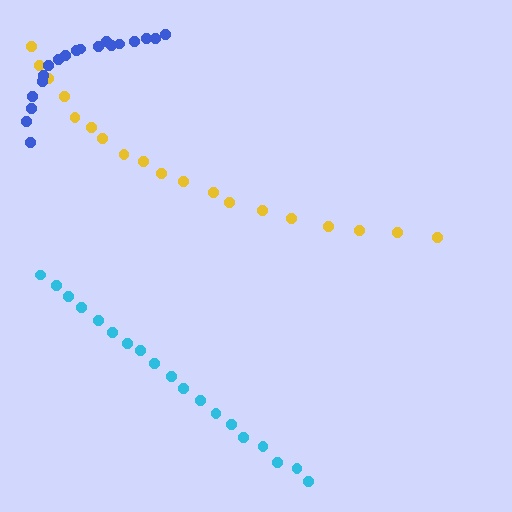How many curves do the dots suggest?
There are 3 distinct paths.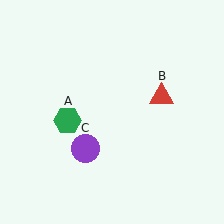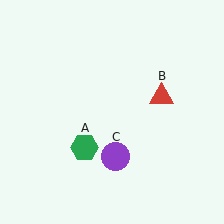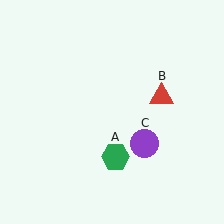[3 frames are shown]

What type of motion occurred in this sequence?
The green hexagon (object A), purple circle (object C) rotated counterclockwise around the center of the scene.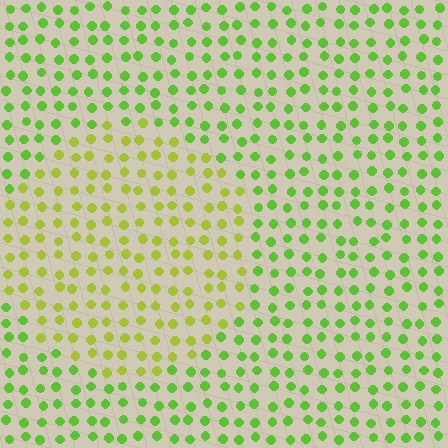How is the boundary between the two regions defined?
The boundary is defined purely by a slight shift in hue (about 30 degrees). Spacing, size, and orientation are identical on both sides.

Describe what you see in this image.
The image is filled with small lime elements in a uniform arrangement. A circle-shaped region is visible where the elements are tinted to a slightly different hue, forming a subtle color boundary.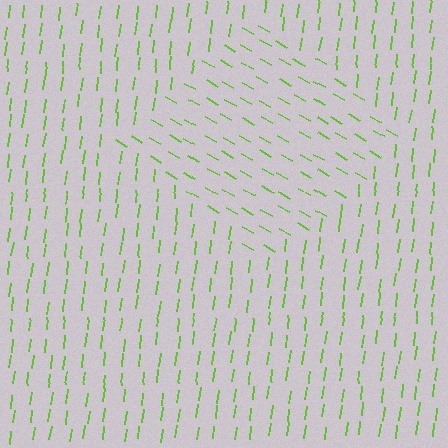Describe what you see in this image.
The image is filled with small lime line segments. A diamond region in the image has lines oriented differently from the surrounding lines, creating a visible texture boundary.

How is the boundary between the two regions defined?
The boundary is defined purely by a change in line orientation (approximately 67 degrees difference). All lines are the same color and thickness.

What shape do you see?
I see a diamond.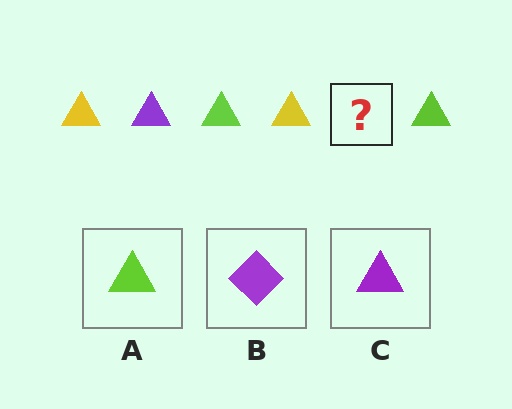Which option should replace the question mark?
Option C.